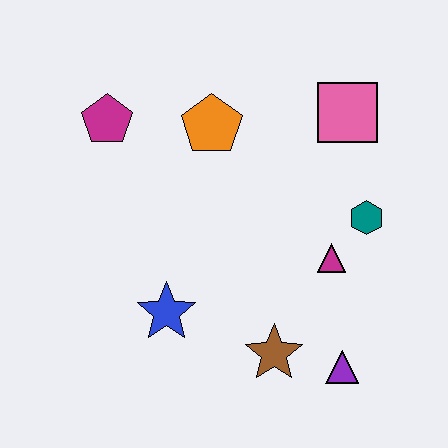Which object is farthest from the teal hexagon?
The magenta pentagon is farthest from the teal hexagon.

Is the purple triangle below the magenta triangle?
Yes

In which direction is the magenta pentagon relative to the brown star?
The magenta pentagon is above the brown star.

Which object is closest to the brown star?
The purple triangle is closest to the brown star.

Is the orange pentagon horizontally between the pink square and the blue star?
Yes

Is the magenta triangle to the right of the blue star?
Yes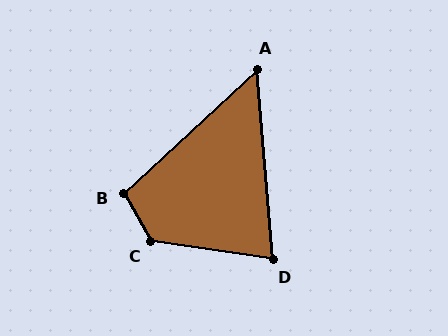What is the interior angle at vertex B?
Approximately 103 degrees (obtuse).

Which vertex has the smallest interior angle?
A, at approximately 52 degrees.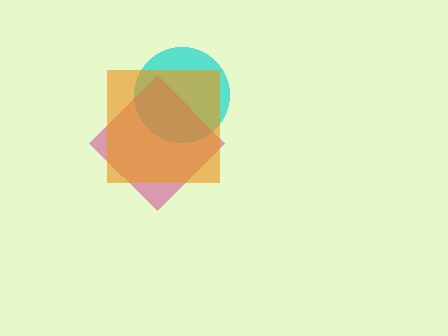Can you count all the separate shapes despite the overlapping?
Yes, there are 3 separate shapes.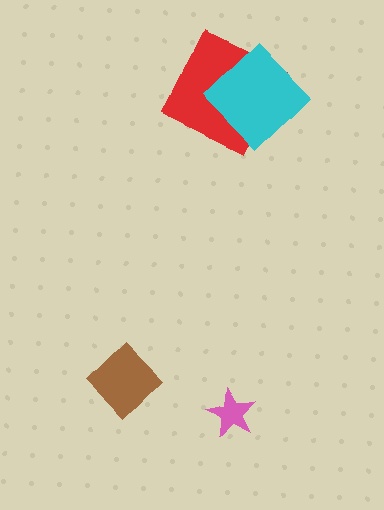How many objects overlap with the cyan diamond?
1 object overlaps with the cyan diamond.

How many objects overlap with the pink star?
0 objects overlap with the pink star.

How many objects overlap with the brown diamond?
0 objects overlap with the brown diamond.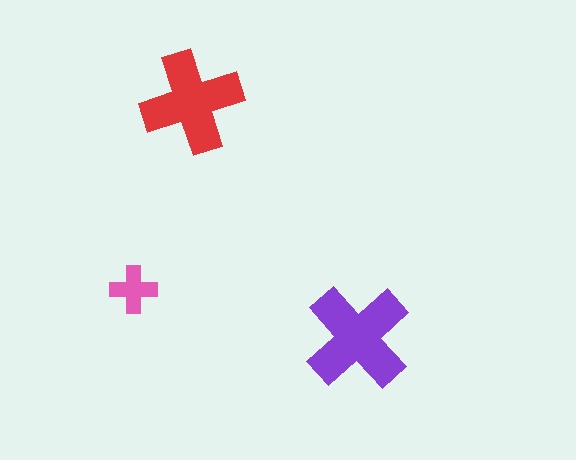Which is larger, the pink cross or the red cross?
The red one.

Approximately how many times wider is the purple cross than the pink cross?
About 2 times wider.